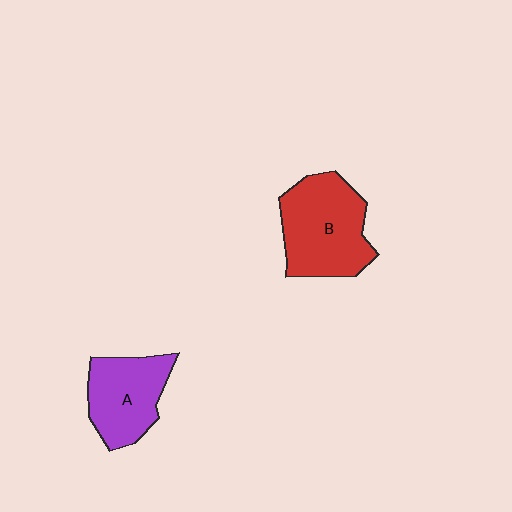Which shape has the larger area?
Shape B (red).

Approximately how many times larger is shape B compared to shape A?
Approximately 1.3 times.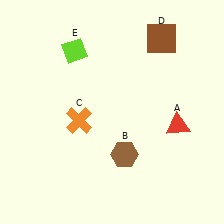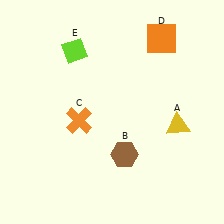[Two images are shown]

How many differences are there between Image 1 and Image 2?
There are 2 differences between the two images.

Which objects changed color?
A changed from red to yellow. D changed from brown to orange.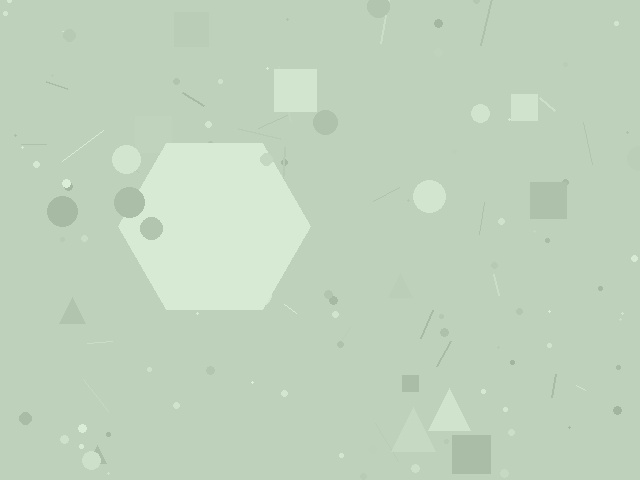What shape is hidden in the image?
A hexagon is hidden in the image.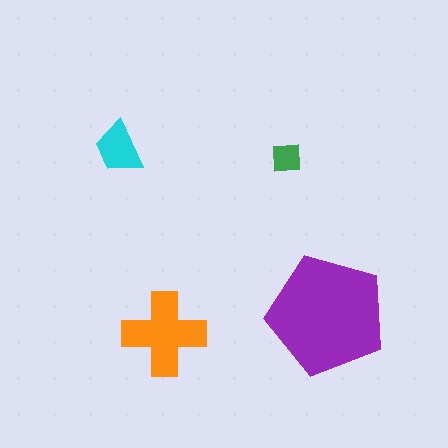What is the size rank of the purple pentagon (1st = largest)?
1st.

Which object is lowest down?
The orange cross is bottommost.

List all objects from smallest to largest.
The green square, the cyan trapezoid, the orange cross, the purple pentagon.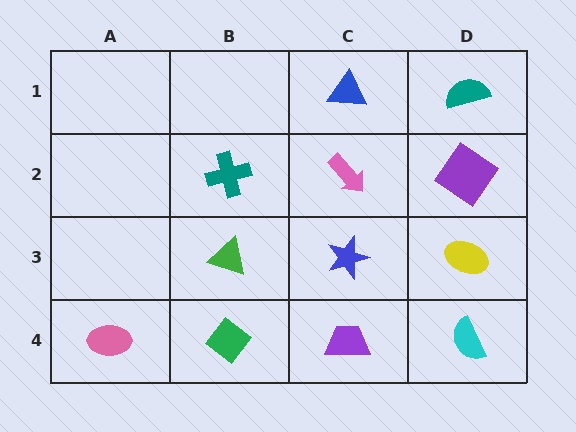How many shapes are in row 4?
4 shapes.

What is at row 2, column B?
A teal cross.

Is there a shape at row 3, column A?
No, that cell is empty.